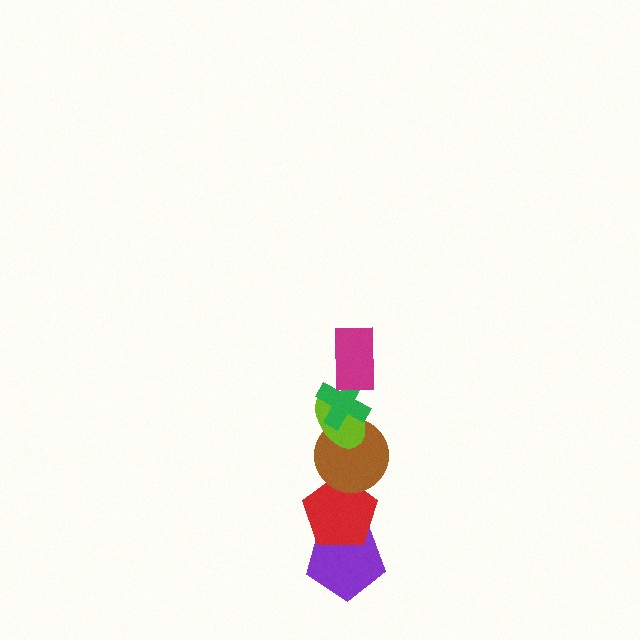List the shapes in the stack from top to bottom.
From top to bottom: the magenta rectangle, the green cross, the lime ellipse, the brown circle, the red pentagon, the purple pentagon.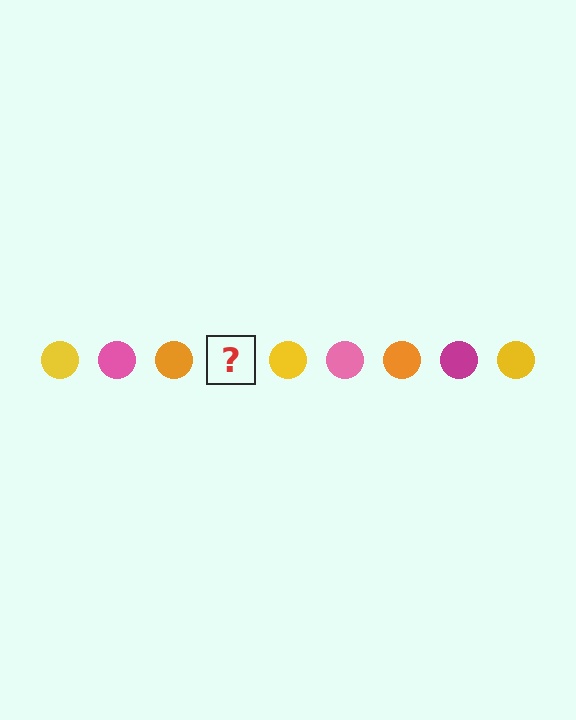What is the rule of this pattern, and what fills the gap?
The rule is that the pattern cycles through yellow, pink, orange, magenta circles. The gap should be filled with a magenta circle.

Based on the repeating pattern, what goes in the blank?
The blank should be a magenta circle.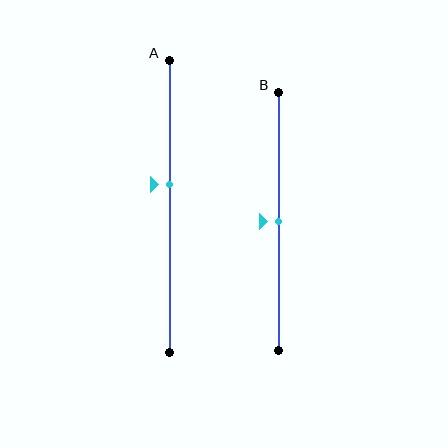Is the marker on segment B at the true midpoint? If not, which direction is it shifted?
Yes, the marker on segment B is at the true midpoint.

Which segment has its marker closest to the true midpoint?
Segment B has its marker closest to the true midpoint.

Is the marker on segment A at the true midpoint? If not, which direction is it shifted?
No, the marker on segment A is shifted upward by about 7% of the segment length.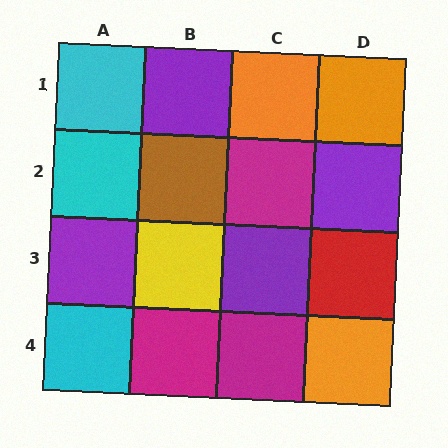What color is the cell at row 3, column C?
Purple.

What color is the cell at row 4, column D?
Orange.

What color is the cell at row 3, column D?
Red.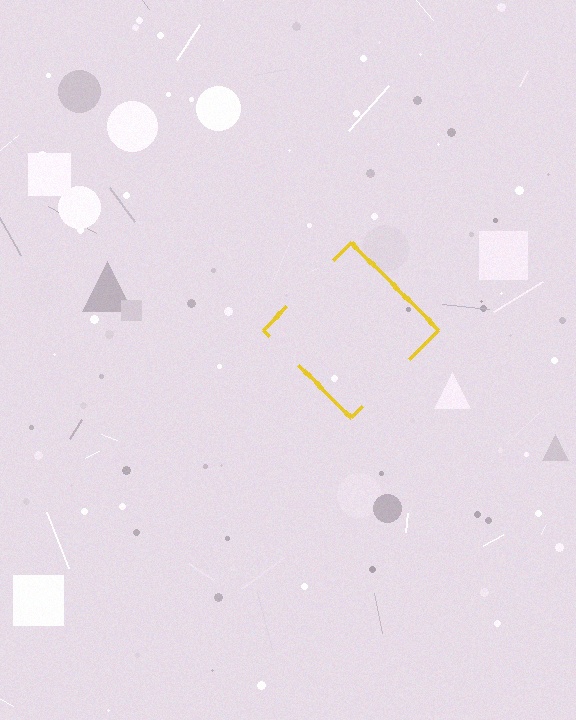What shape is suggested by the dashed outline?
The dashed outline suggests a diamond.